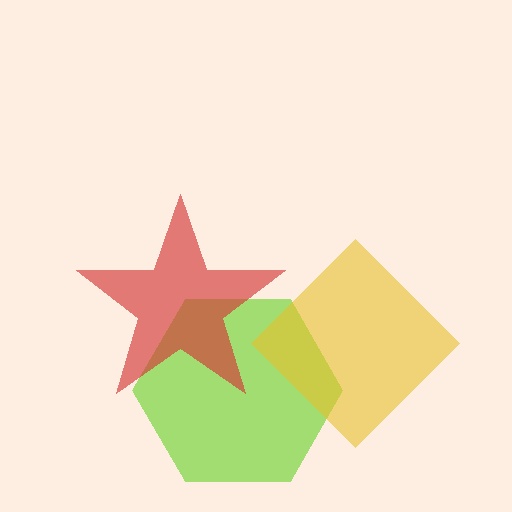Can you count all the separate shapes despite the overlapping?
Yes, there are 3 separate shapes.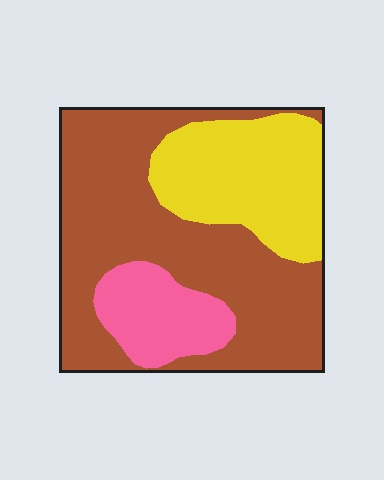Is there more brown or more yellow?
Brown.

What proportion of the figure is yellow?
Yellow covers about 30% of the figure.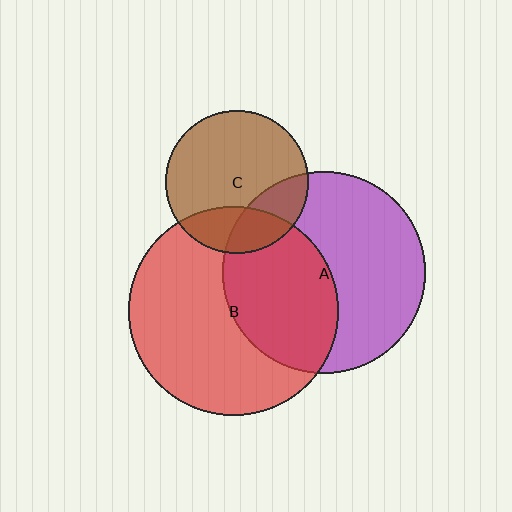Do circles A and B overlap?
Yes.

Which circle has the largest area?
Circle B (red).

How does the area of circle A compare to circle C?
Approximately 2.0 times.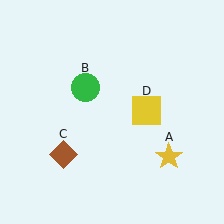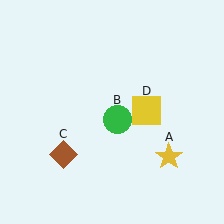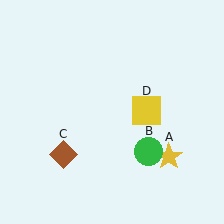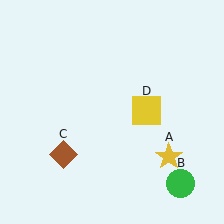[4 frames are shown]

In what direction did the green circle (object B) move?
The green circle (object B) moved down and to the right.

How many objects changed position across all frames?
1 object changed position: green circle (object B).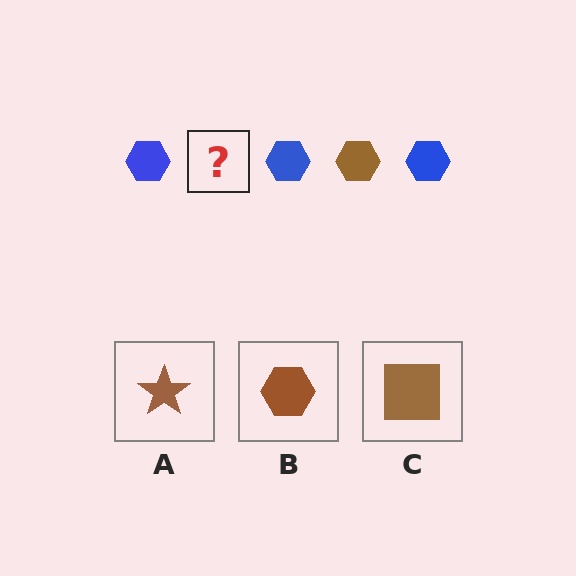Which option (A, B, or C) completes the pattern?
B.